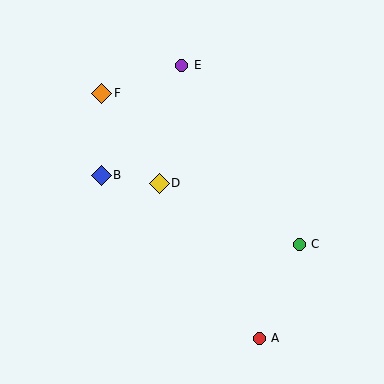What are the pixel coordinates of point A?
Point A is at (259, 338).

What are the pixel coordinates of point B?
Point B is at (101, 175).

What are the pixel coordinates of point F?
Point F is at (102, 93).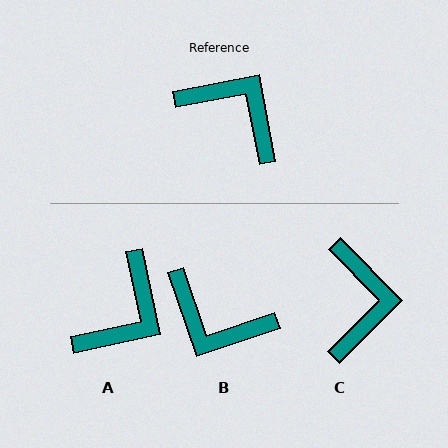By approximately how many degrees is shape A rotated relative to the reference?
Approximately 89 degrees clockwise.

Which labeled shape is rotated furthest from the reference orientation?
B, about 172 degrees away.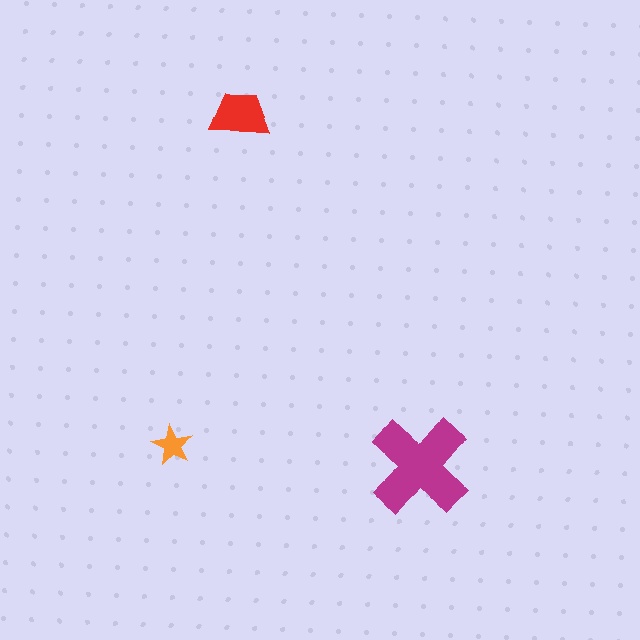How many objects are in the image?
There are 3 objects in the image.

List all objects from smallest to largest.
The orange star, the red trapezoid, the magenta cross.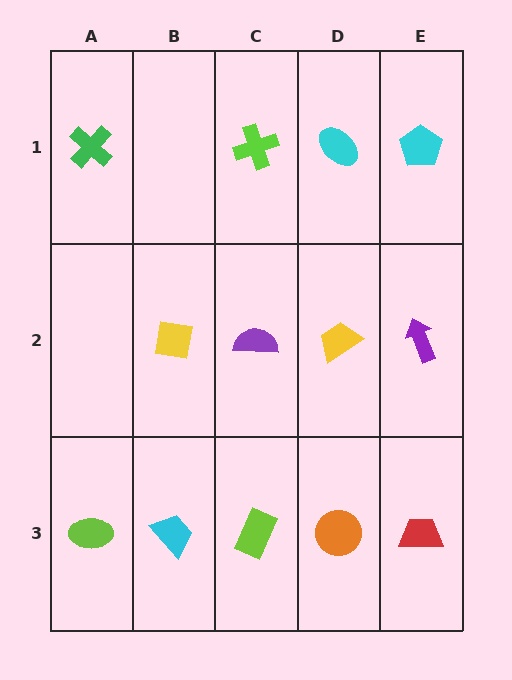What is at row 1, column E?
A cyan pentagon.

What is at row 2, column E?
A purple arrow.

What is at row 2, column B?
A yellow square.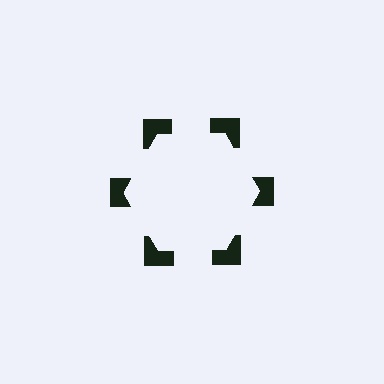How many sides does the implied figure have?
6 sides.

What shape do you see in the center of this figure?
An illusory hexagon — its edges are inferred from the aligned wedge cuts in the notched squares, not physically drawn.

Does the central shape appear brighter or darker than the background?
It typically appears slightly brighter than the background, even though no actual brightness change is drawn.